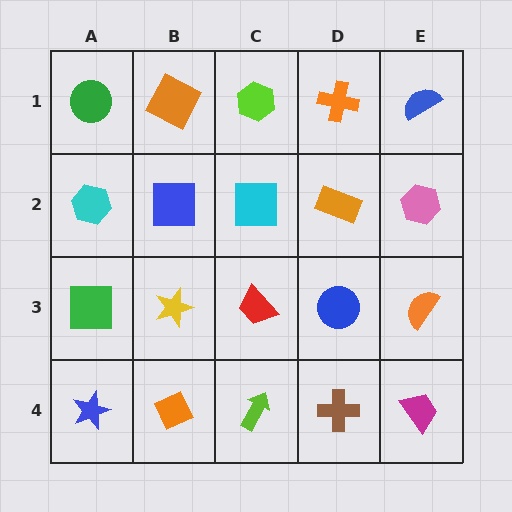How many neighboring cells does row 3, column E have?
3.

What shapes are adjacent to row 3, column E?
A pink hexagon (row 2, column E), a magenta trapezoid (row 4, column E), a blue circle (row 3, column D).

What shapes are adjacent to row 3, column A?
A cyan hexagon (row 2, column A), a blue star (row 4, column A), a yellow star (row 3, column B).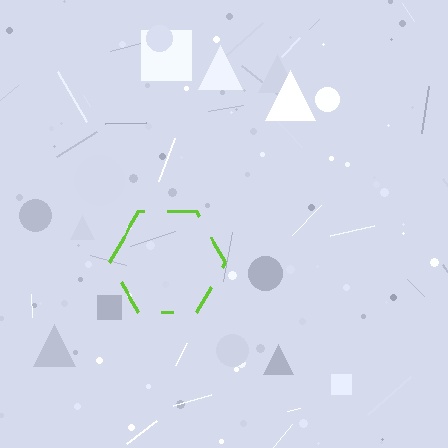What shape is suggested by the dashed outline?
The dashed outline suggests a hexagon.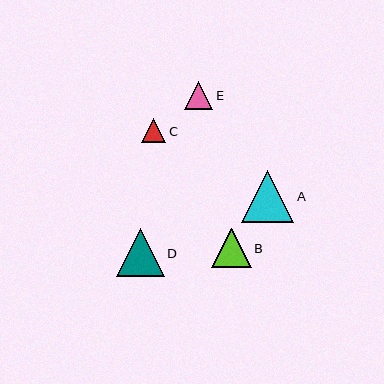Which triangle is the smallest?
Triangle C is the smallest with a size of approximately 24 pixels.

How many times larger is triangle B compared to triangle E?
Triangle B is approximately 1.4 times the size of triangle E.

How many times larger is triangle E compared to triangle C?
Triangle E is approximately 1.2 times the size of triangle C.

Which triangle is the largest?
Triangle A is the largest with a size of approximately 52 pixels.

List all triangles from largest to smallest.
From largest to smallest: A, D, B, E, C.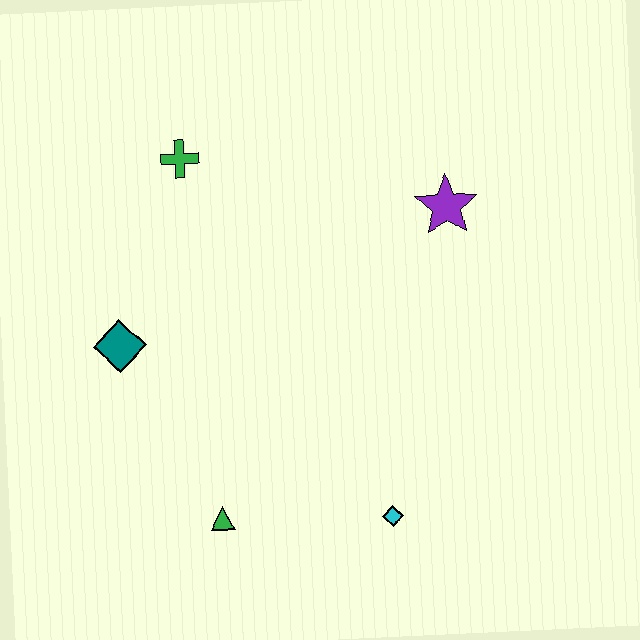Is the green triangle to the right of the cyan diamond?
No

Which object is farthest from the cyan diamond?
The green cross is farthest from the cyan diamond.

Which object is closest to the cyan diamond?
The green triangle is closest to the cyan diamond.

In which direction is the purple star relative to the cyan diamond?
The purple star is above the cyan diamond.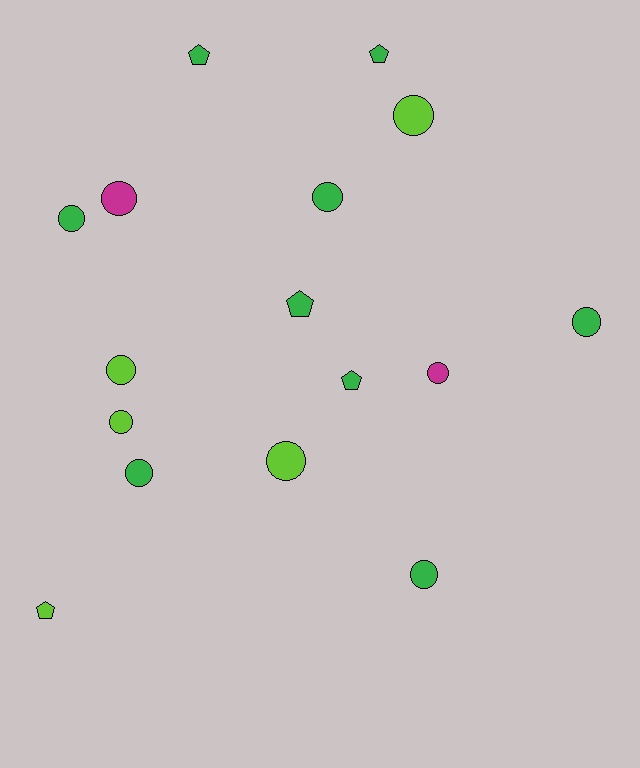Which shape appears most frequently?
Circle, with 11 objects.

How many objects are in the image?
There are 16 objects.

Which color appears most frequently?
Green, with 9 objects.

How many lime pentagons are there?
There is 1 lime pentagon.